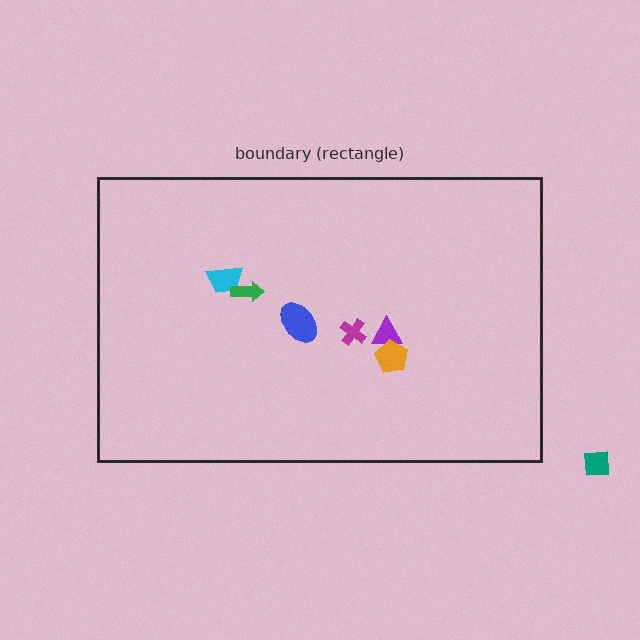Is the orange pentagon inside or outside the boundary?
Inside.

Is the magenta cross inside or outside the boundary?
Inside.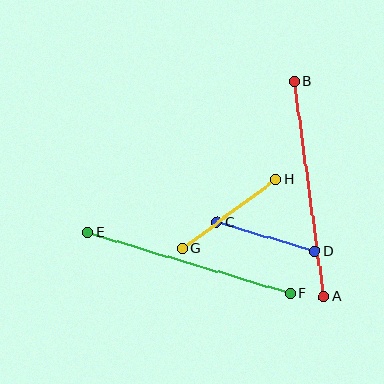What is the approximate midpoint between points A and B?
The midpoint is at approximately (309, 189) pixels.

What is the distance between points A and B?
The distance is approximately 218 pixels.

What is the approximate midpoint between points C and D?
The midpoint is at approximately (265, 237) pixels.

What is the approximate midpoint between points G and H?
The midpoint is at approximately (229, 214) pixels.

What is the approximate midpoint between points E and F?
The midpoint is at approximately (189, 263) pixels.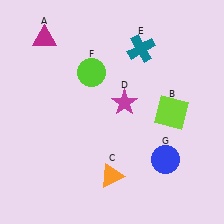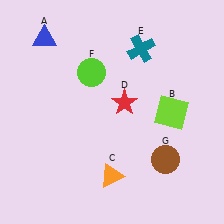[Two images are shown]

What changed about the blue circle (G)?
In Image 1, G is blue. In Image 2, it changed to brown.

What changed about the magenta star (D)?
In Image 1, D is magenta. In Image 2, it changed to red.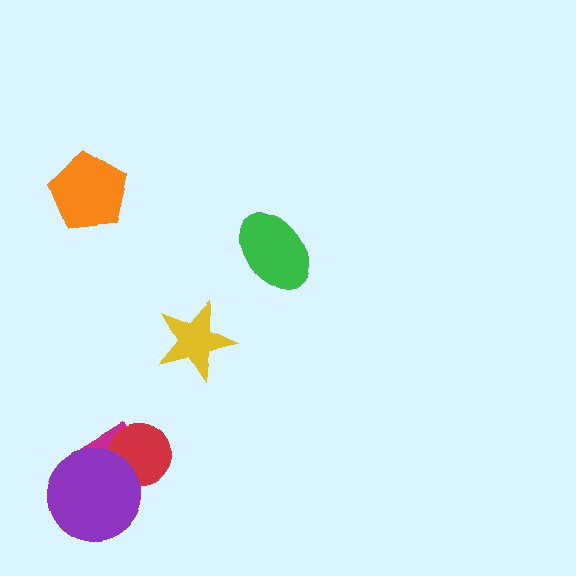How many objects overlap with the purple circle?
2 objects overlap with the purple circle.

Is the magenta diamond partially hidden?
Yes, it is partially covered by another shape.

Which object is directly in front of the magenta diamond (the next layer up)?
The red circle is directly in front of the magenta diamond.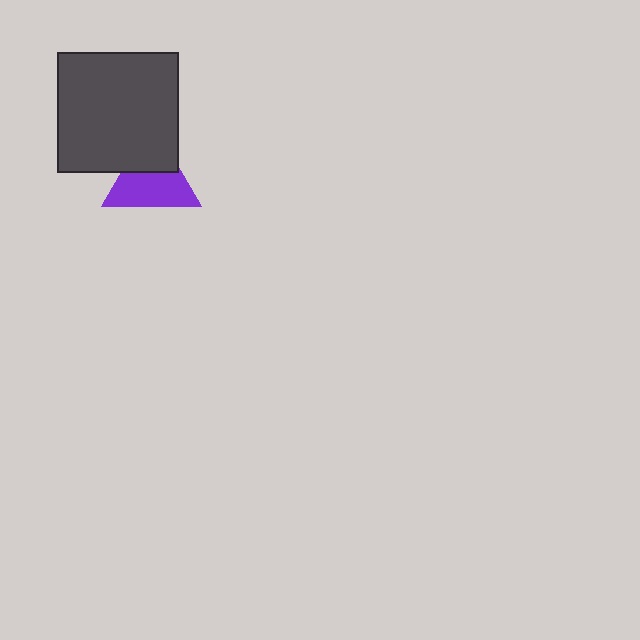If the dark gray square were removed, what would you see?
You would see the complete purple triangle.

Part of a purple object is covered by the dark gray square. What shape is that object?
It is a triangle.